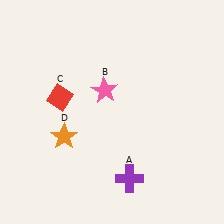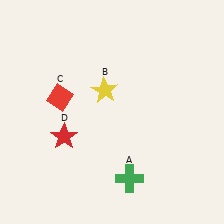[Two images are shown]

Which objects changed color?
A changed from purple to green. B changed from pink to yellow. D changed from orange to red.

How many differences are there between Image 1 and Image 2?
There are 3 differences between the two images.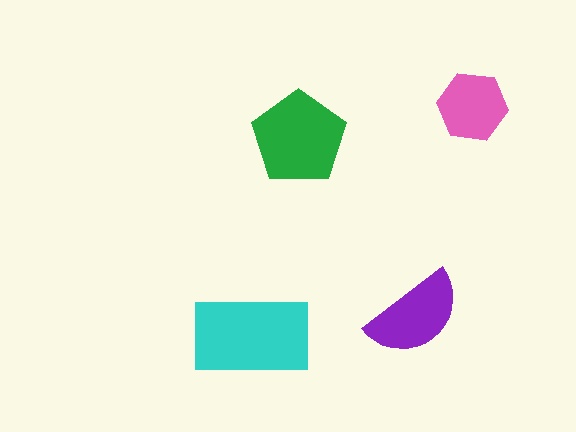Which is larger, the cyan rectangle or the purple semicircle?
The cyan rectangle.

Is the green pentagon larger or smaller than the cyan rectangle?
Smaller.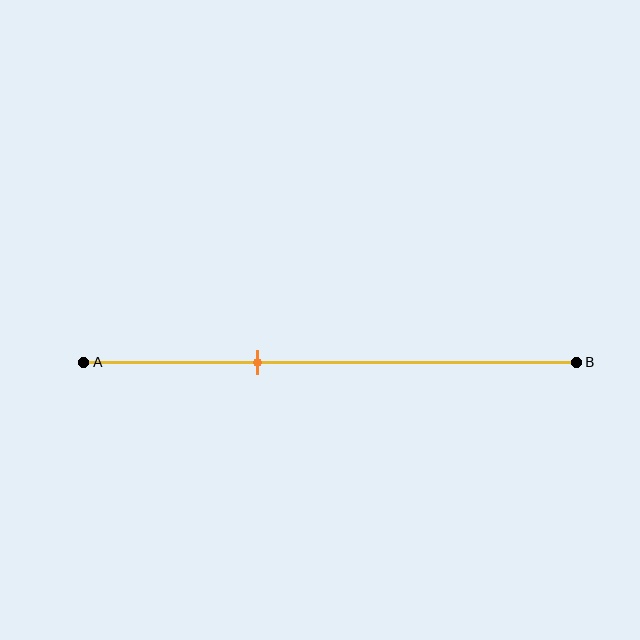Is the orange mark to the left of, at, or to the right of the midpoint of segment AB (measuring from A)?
The orange mark is to the left of the midpoint of segment AB.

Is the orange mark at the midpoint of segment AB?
No, the mark is at about 35% from A, not at the 50% midpoint.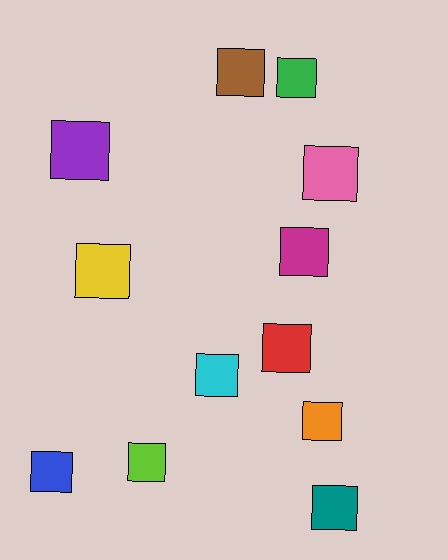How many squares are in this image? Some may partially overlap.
There are 12 squares.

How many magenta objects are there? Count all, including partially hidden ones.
There is 1 magenta object.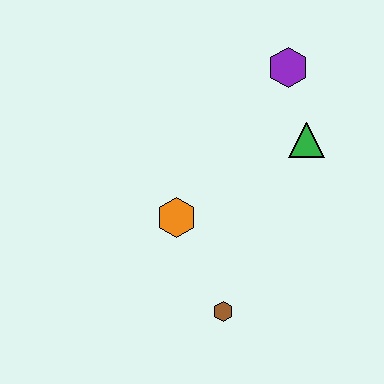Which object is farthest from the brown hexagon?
The purple hexagon is farthest from the brown hexagon.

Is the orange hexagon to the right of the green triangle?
No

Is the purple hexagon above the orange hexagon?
Yes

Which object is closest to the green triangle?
The purple hexagon is closest to the green triangle.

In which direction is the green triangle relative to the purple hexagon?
The green triangle is below the purple hexagon.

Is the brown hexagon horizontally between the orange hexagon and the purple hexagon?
Yes